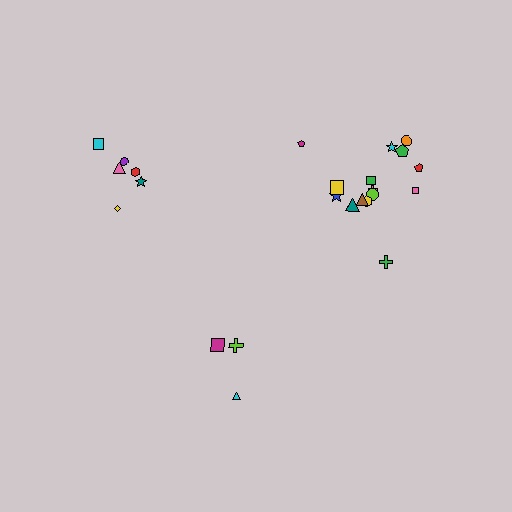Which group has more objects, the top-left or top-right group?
The top-right group.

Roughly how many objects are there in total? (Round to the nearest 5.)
Roughly 25 objects in total.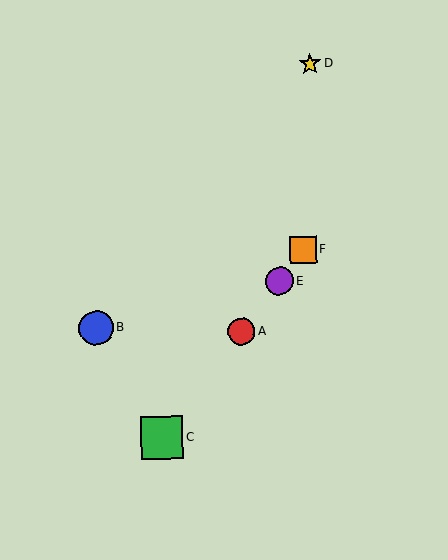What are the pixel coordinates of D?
Object D is at (310, 64).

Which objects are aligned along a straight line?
Objects A, C, E, F are aligned along a straight line.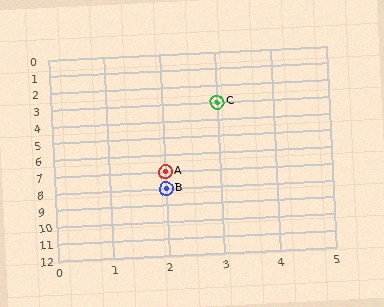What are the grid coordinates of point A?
Point A is at grid coordinates (2, 7).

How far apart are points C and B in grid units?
Points C and B are 1 column and 5 rows apart (about 5.1 grid units diagonally).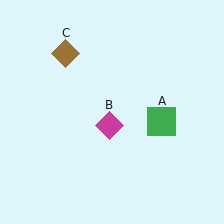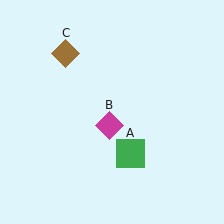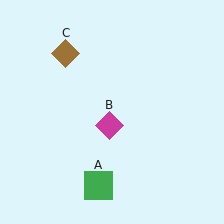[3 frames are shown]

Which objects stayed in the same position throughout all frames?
Magenta diamond (object B) and brown diamond (object C) remained stationary.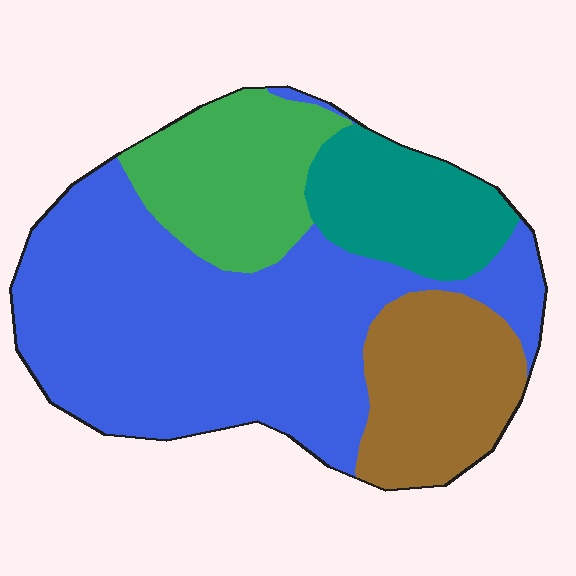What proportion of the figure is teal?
Teal takes up less than a sixth of the figure.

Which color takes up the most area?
Blue, at roughly 50%.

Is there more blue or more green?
Blue.